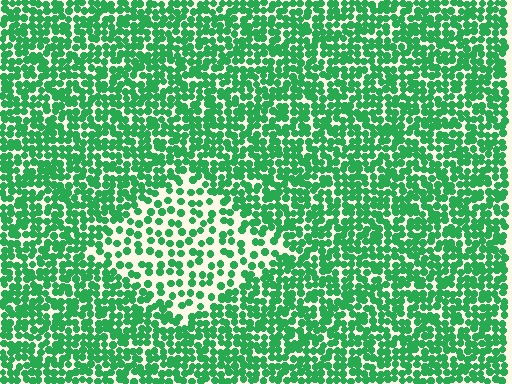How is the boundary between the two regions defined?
The boundary is defined by a change in element density (approximately 2.0x ratio). All elements are the same color, size, and shape.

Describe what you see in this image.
The image contains small green elements arranged at two different densities. A diamond-shaped region is visible where the elements are less densely packed than the surrounding area.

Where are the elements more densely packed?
The elements are more densely packed outside the diamond boundary.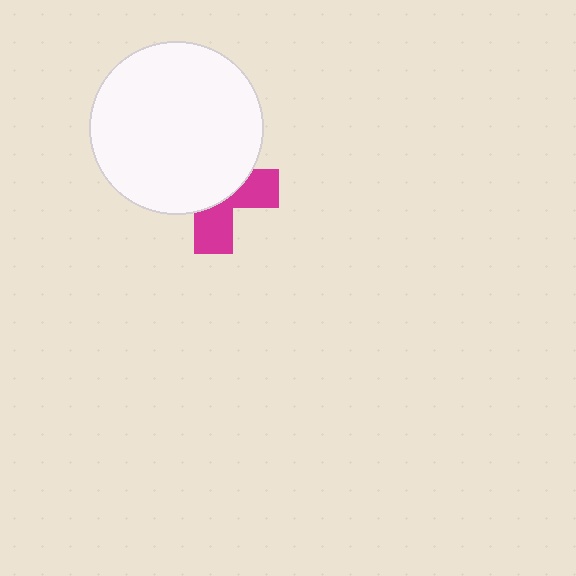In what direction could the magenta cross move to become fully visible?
The magenta cross could move down. That would shift it out from behind the white circle entirely.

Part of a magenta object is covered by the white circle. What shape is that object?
It is a cross.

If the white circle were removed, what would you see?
You would see the complete magenta cross.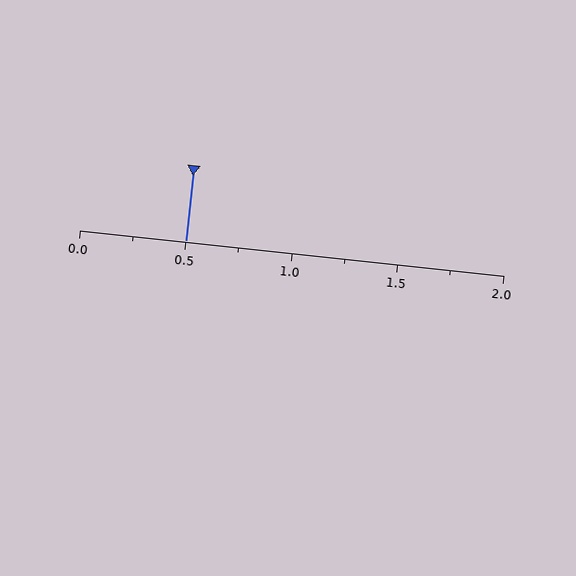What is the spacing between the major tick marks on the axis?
The major ticks are spaced 0.5 apart.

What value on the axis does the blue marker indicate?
The marker indicates approximately 0.5.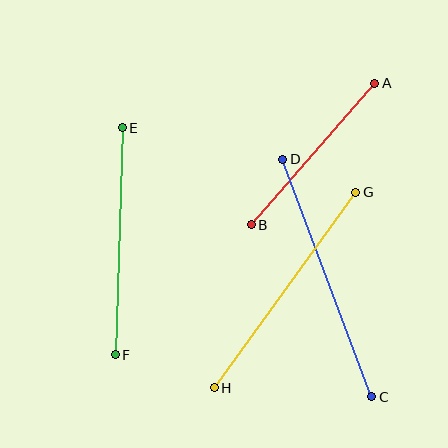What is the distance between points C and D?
The distance is approximately 254 pixels.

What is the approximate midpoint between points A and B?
The midpoint is at approximately (313, 154) pixels.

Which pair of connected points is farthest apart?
Points C and D are farthest apart.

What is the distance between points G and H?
The distance is approximately 241 pixels.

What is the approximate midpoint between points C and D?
The midpoint is at approximately (327, 278) pixels.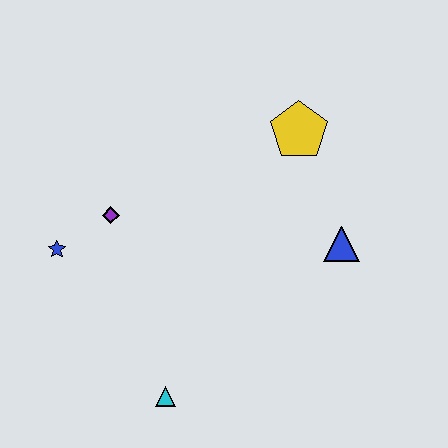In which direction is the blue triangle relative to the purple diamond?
The blue triangle is to the right of the purple diamond.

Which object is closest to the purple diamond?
The blue star is closest to the purple diamond.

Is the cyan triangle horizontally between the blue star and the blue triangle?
Yes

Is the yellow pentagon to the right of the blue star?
Yes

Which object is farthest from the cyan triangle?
The yellow pentagon is farthest from the cyan triangle.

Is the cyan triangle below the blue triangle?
Yes